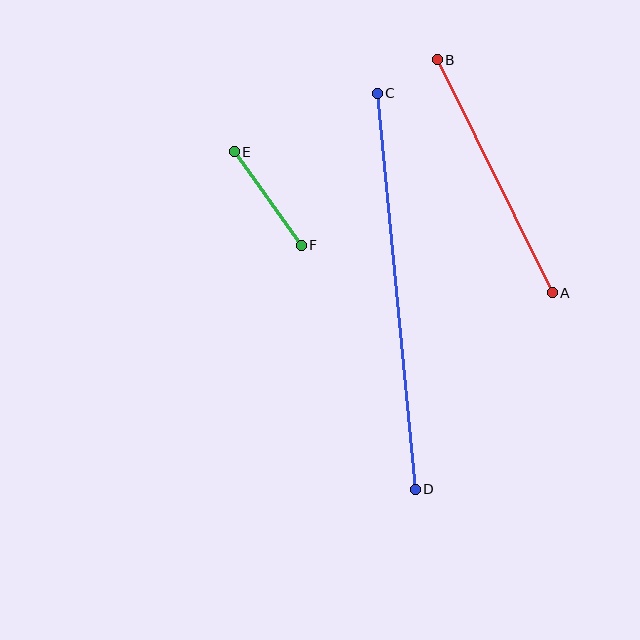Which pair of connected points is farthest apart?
Points C and D are farthest apart.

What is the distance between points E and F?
The distance is approximately 115 pixels.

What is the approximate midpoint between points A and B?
The midpoint is at approximately (495, 176) pixels.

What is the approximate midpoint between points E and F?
The midpoint is at approximately (268, 198) pixels.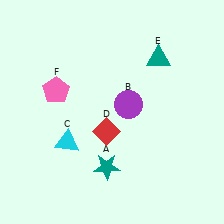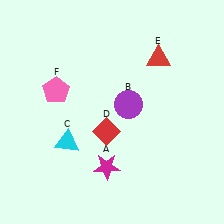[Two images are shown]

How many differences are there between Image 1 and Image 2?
There are 2 differences between the two images.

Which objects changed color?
A changed from teal to magenta. E changed from teal to red.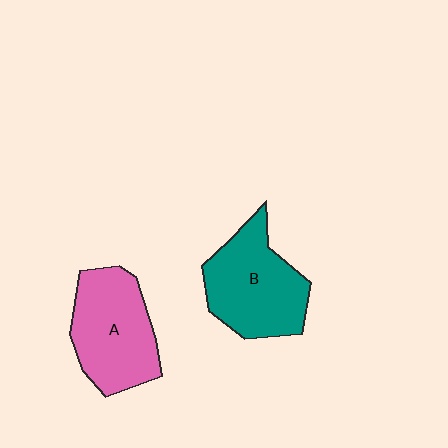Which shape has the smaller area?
Shape A (pink).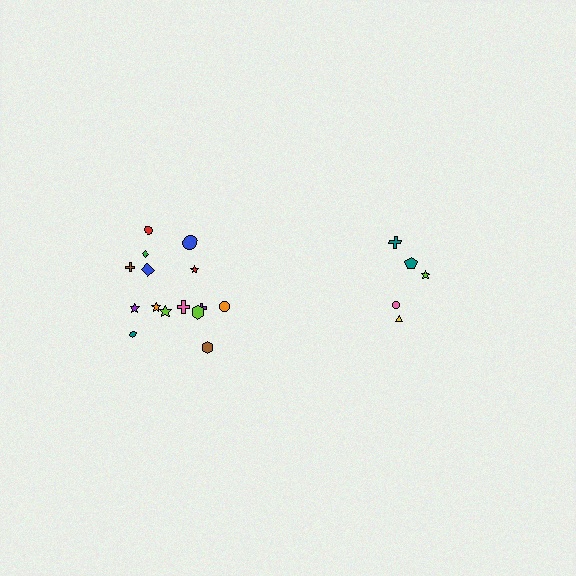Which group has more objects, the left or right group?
The left group.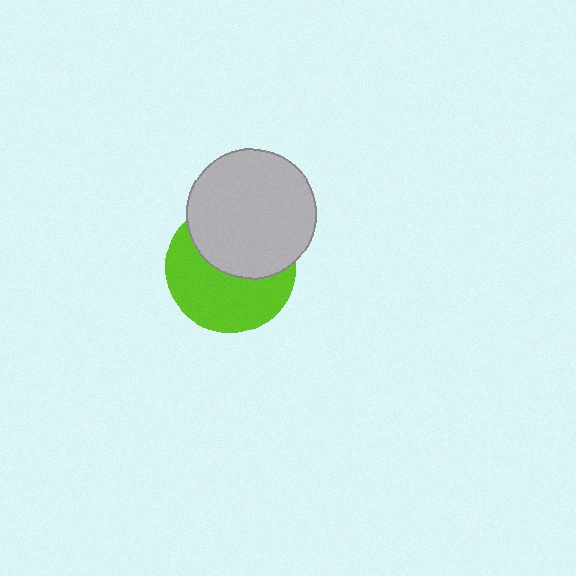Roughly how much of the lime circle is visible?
About half of it is visible (roughly 54%).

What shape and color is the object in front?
The object in front is a light gray circle.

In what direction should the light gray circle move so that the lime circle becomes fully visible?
The light gray circle should move up. That is the shortest direction to clear the overlap and leave the lime circle fully visible.